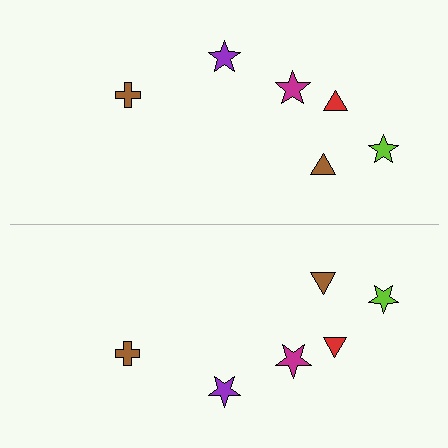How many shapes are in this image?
There are 12 shapes in this image.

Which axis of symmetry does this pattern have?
The pattern has a horizontal axis of symmetry running through the center of the image.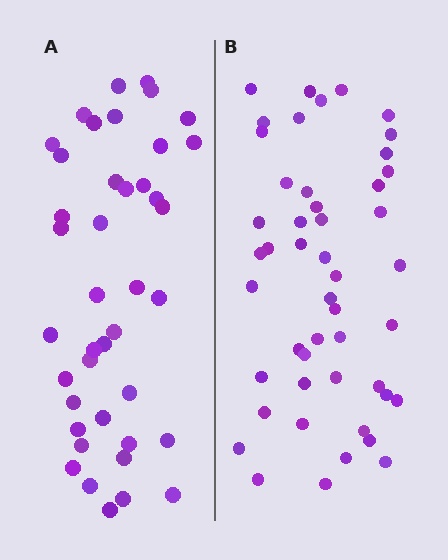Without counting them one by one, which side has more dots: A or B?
Region B (the right region) has more dots.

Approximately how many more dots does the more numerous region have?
Region B has roughly 8 or so more dots than region A.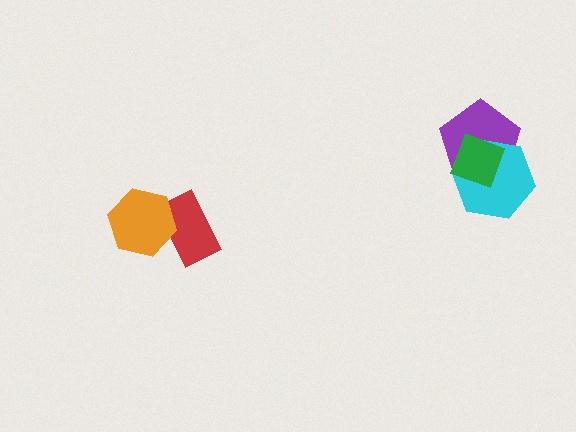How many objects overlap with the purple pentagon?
2 objects overlap with the purple pentagon.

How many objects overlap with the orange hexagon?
1 object overlaps with the orange hexagon.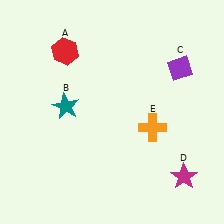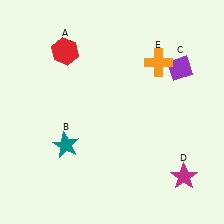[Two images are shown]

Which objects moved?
The objects that moved are: the teal star (B), the orange cross (E).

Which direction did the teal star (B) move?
The teal star (B) moved down.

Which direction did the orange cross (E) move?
The orange cross (E) moved up.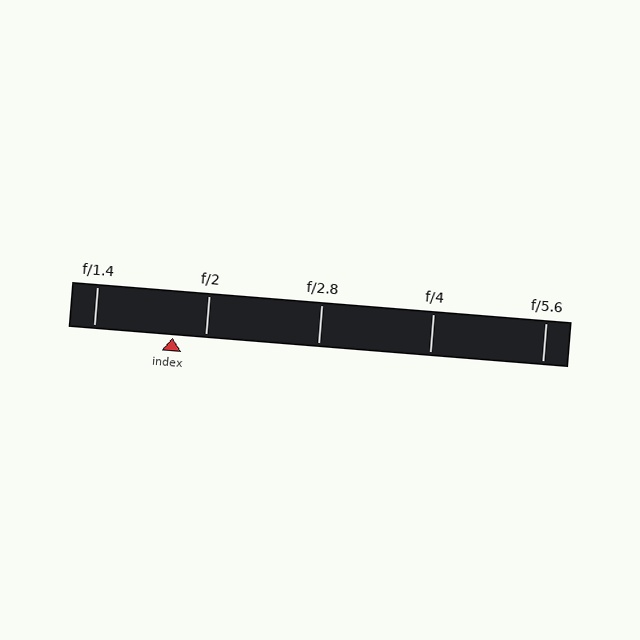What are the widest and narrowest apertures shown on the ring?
The widest aperture shown is f/1.4 and the narrowest is f/5.6.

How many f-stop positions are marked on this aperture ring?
There are 5 f-stop positions marked.